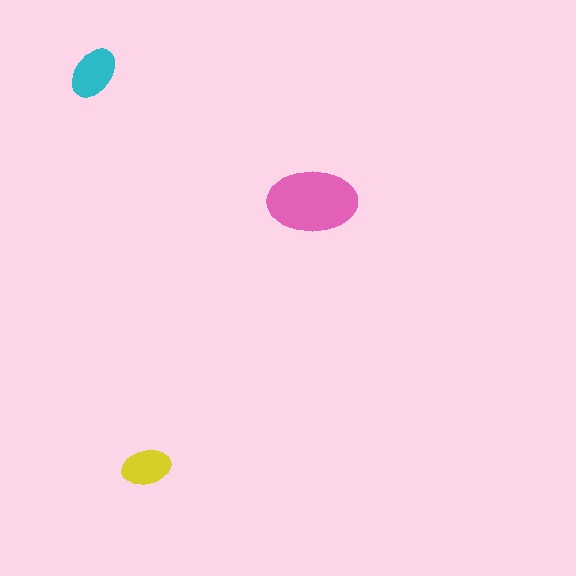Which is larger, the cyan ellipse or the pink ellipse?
The pink one.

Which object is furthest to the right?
The pink ellipse is rightmost.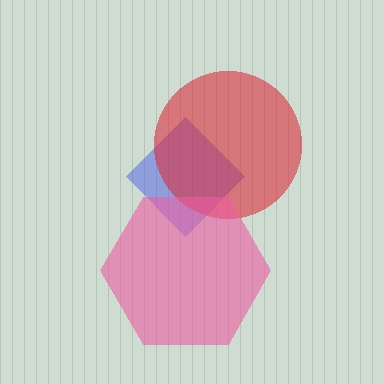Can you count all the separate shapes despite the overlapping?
Yes, there are 3 separate shapes.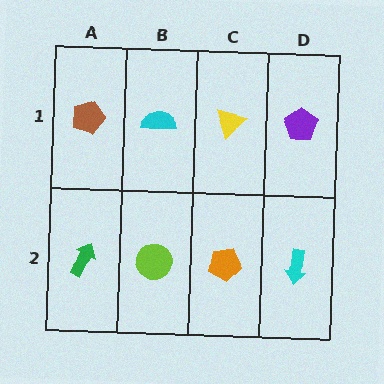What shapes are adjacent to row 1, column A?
A green arrow (row 2, column A), a cyan semicircle (row 1, column B).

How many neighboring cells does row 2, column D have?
2.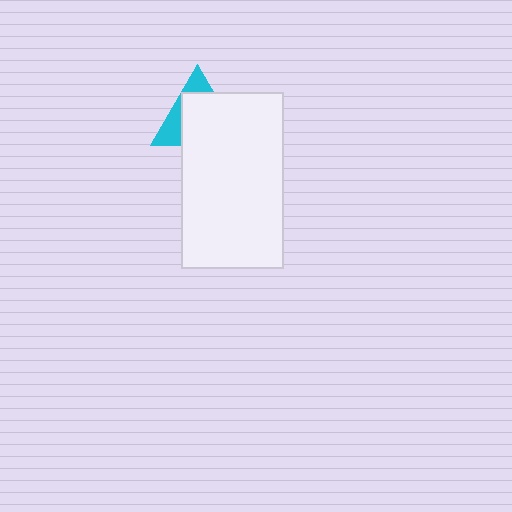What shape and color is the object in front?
The object in front is a white rectangle.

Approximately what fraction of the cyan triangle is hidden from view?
Roughly 66% of the cyan triangle is hidden behind the white rectangle.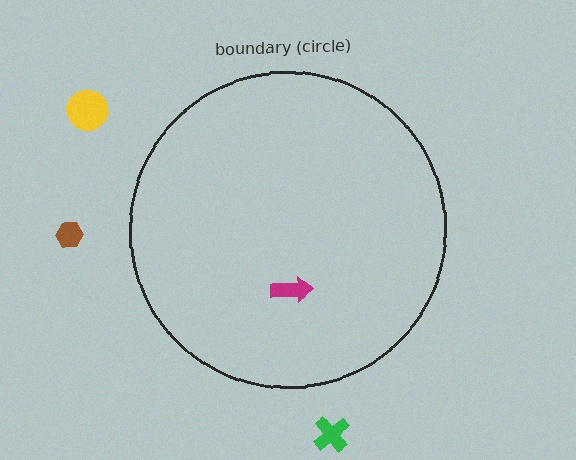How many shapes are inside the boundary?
1 inside, 3 outside.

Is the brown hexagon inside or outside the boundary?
Outside.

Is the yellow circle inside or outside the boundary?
Outside.